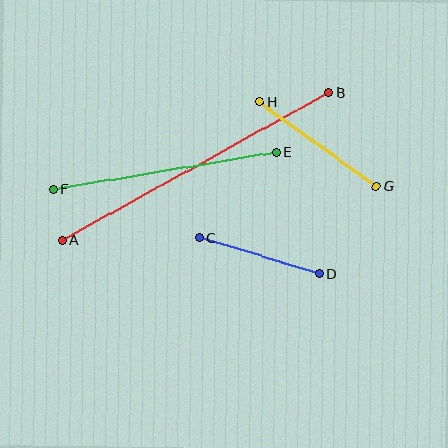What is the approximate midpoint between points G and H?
The midpoint is at approximately (318, 144) pixels.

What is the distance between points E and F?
The distance is approximately 226 pixels.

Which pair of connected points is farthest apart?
Points A and B are farthest apart.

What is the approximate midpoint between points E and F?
The midpoint is at approximately (165, 171) pixels.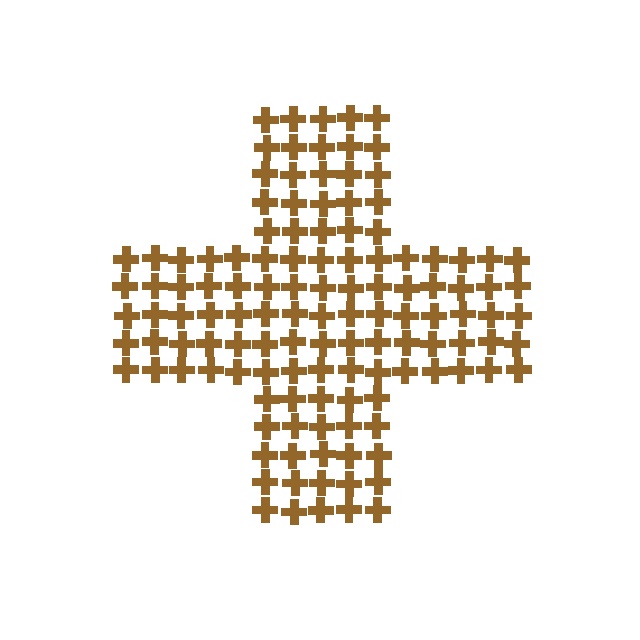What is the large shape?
The large shape is a cross.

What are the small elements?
The small elements are crosses.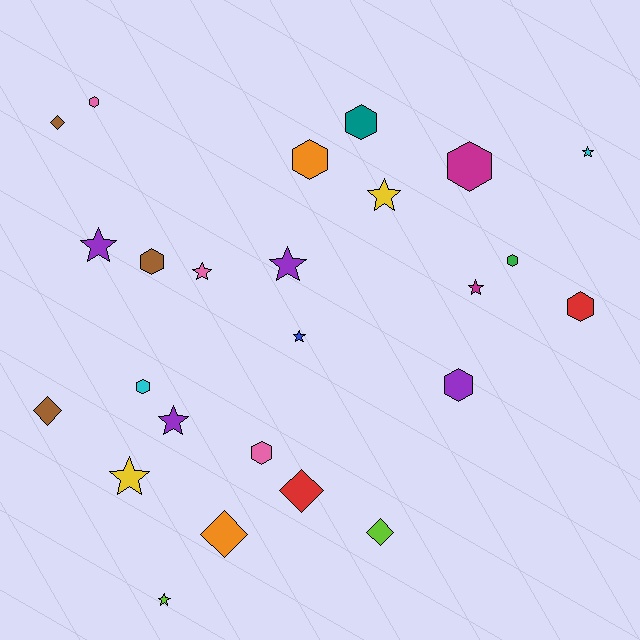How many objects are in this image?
There are 25 objects.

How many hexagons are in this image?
There are 10 hexagons.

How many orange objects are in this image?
There are 2 orange objects.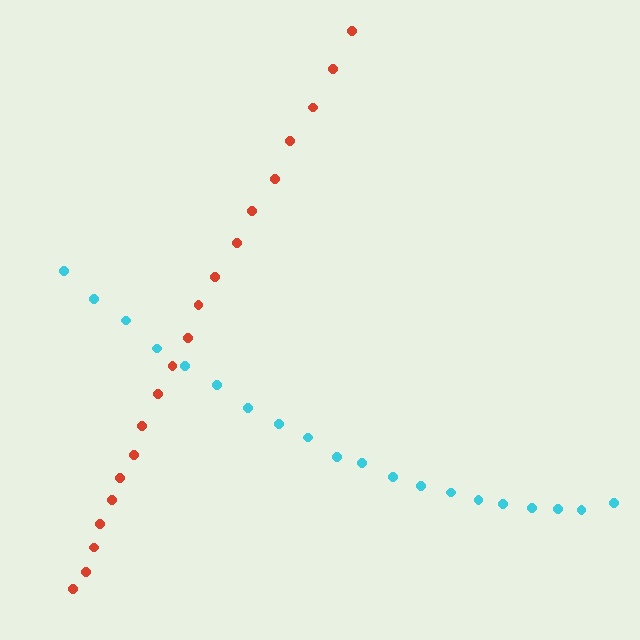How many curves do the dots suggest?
There are 2 distinct paths.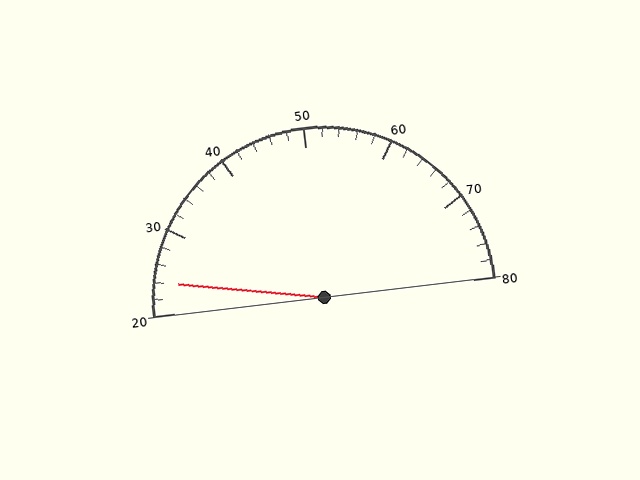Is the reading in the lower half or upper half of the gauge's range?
The reading is in the lower half of the range (20 to 80).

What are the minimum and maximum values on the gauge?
The gauge ranges from 20 to 80.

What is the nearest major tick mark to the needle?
The nearest major tick mark is 20.